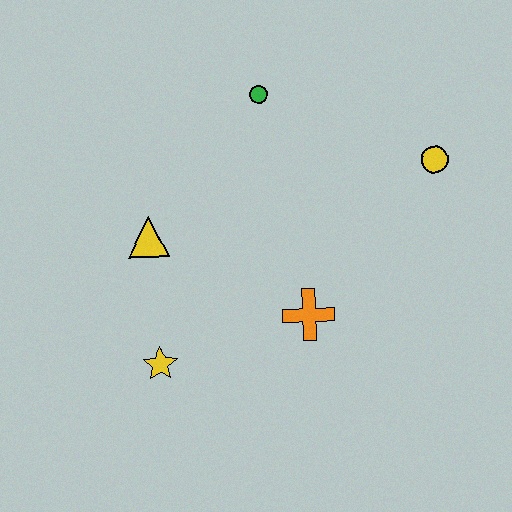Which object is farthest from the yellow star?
The yellow circle is farthest from the yellow star.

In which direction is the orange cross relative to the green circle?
The orange cross is below the green circle.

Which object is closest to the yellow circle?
The green circle is closest to the yellow circle.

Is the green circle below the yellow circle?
No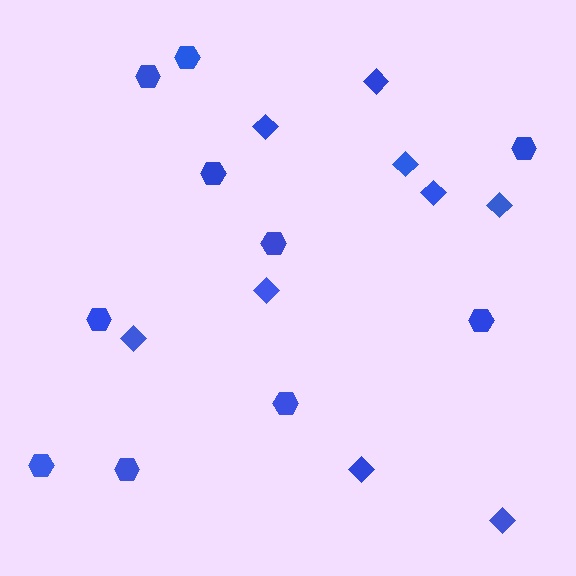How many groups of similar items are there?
There are 2 groups: one group of hexagons (10) and one group of diamonds (9).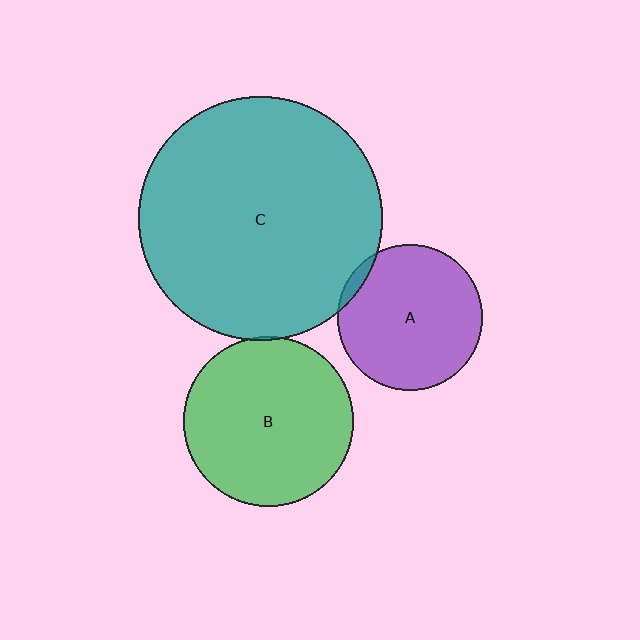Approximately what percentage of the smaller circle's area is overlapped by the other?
Approximately 5%.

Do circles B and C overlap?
Yes.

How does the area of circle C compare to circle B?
Approximately 2.1 times.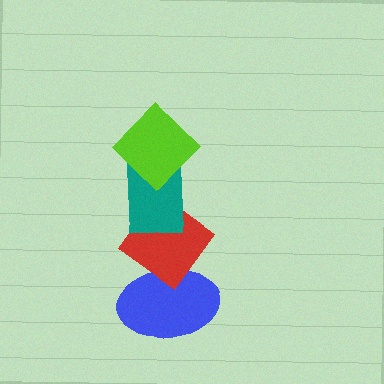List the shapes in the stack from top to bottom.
From top to bottom: the lime diamond, the teal rectangle, the red diamond, the blue ellipse.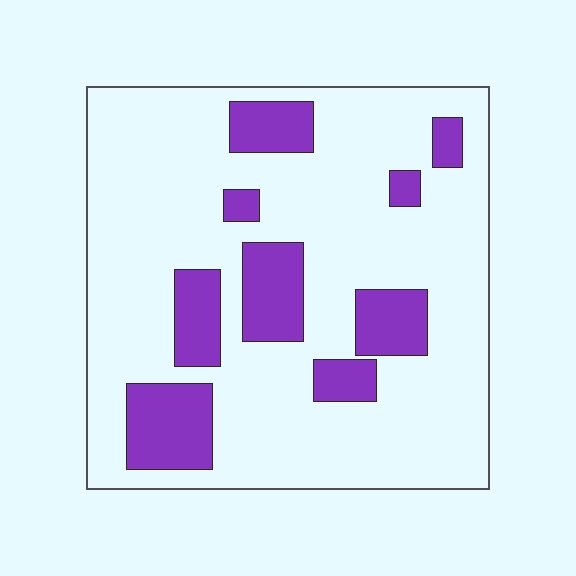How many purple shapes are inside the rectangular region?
9.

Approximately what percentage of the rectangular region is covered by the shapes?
Approximately 20%.